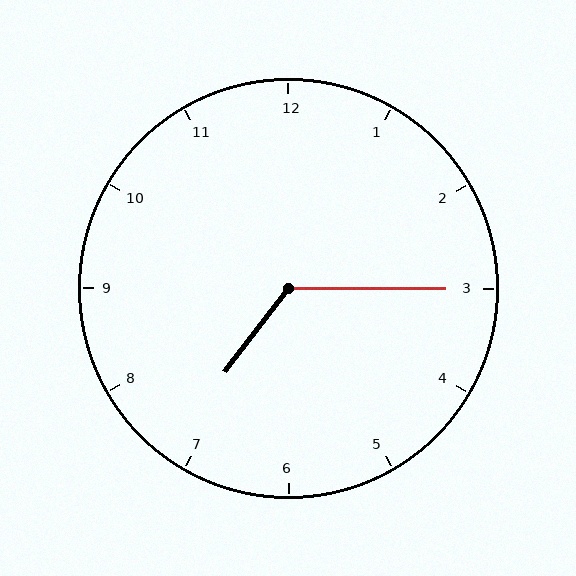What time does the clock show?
7:15.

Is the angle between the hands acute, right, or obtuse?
It is obtuse.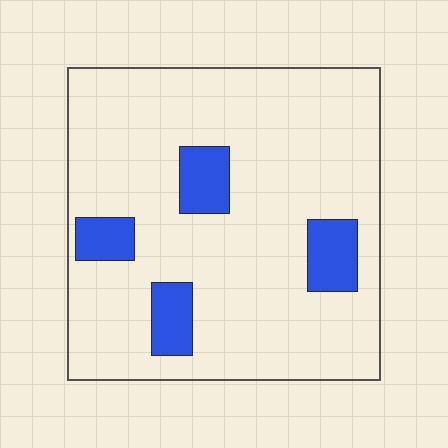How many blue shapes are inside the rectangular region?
4.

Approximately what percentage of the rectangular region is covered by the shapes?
Approximately 15%.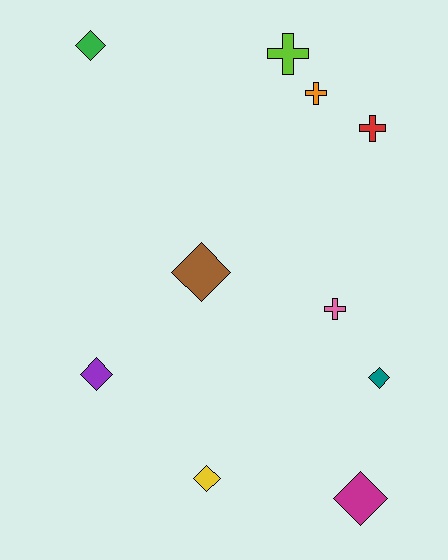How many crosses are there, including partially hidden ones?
There are 4 crosses.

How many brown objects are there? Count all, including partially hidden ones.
There is 1 brown object.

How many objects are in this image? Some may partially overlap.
There are 10 objects.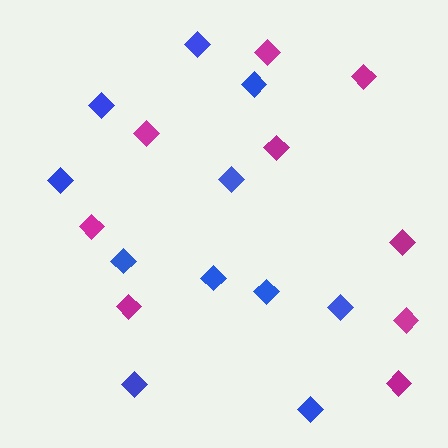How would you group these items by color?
There are 2 groups: one group of blue diamonds (11) and one group of magenta diamonds (9).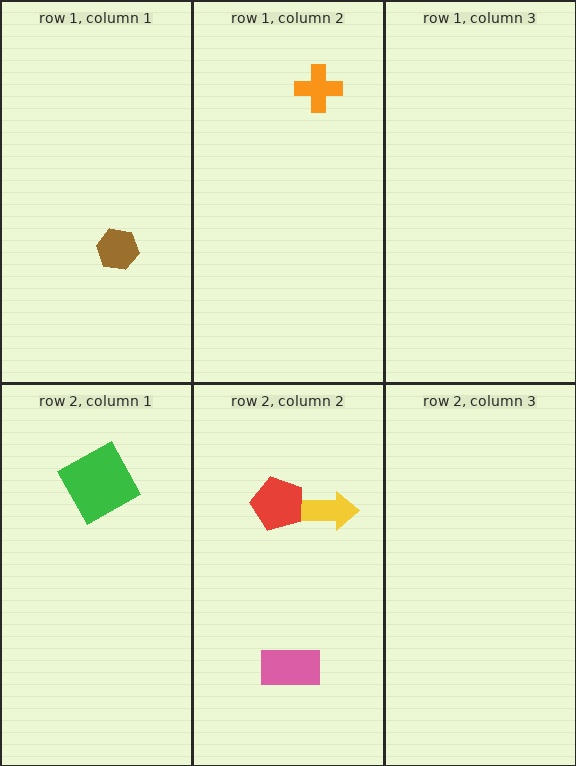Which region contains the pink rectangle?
The row 2, column 2 region.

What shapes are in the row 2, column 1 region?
The green square.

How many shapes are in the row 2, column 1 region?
1.